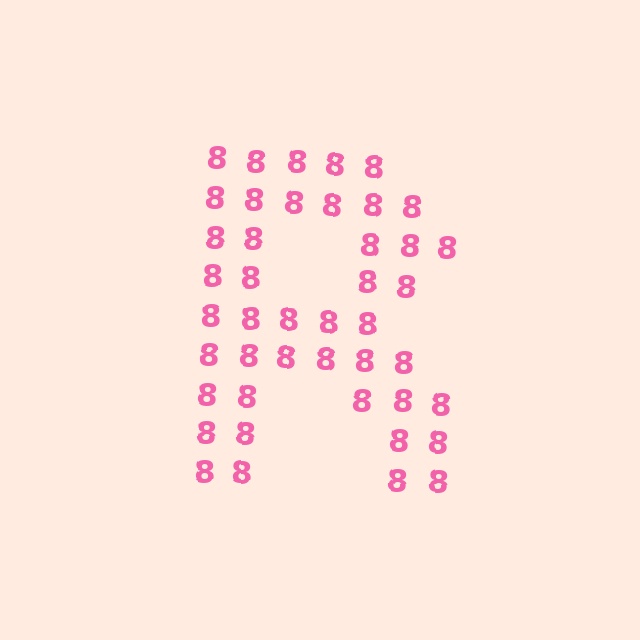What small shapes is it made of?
It is made of small digit 8's.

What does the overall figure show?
The overall figure shows the letter R.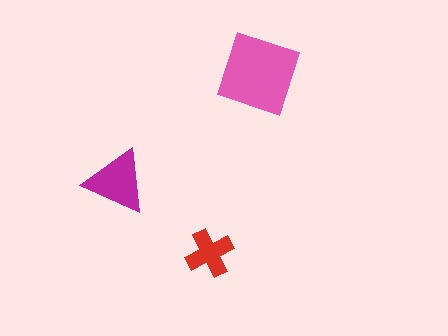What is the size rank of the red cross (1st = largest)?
3rd.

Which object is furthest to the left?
The magenta triangle is leftmost.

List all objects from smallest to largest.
The red cross, the magenta triangle, the pink square.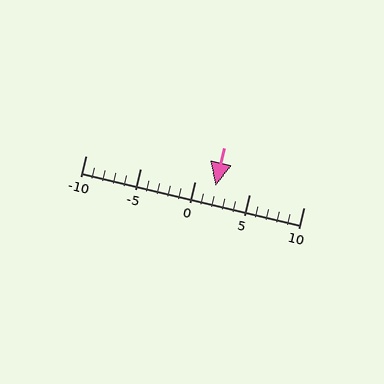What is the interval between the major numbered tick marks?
The major tick marks are spaced 5 units apart.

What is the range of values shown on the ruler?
The ruler shows values from -10 to 10.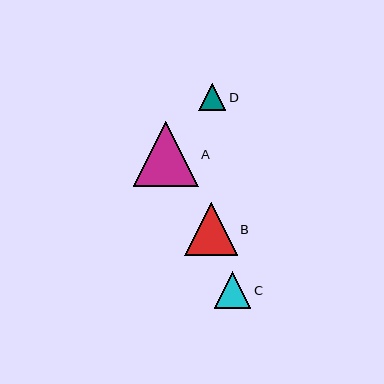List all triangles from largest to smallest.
From largest to smallest: A, B, C, D.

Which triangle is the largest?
Triangle A is the largest with a size of approximately 65 pixels.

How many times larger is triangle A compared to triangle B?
Triangle A is approximately 1.2 times the size of triangle B.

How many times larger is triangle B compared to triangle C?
Triangle B is approximately 1.4 times the size of triangle C.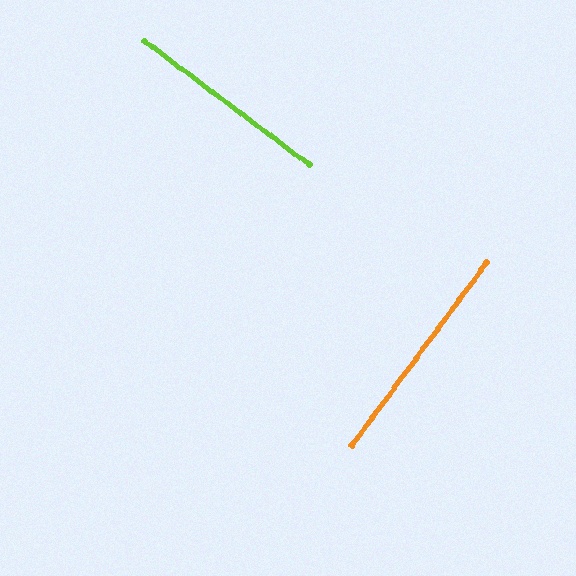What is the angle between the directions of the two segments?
Approximately 89 degrees.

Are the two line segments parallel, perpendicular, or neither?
Perpendicular — they meet at approximately 89°.